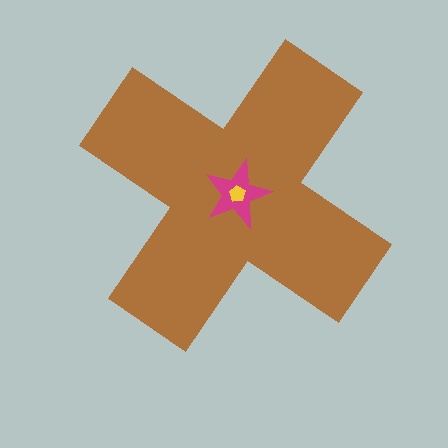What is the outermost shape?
The brown cross.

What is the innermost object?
The yellow pentagon.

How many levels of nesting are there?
3.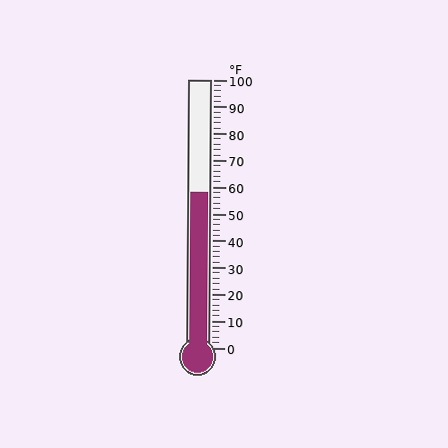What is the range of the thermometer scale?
The thermometer scale ranges from 0°F to 100°F.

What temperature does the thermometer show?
The thermometer shows approximately 58°F.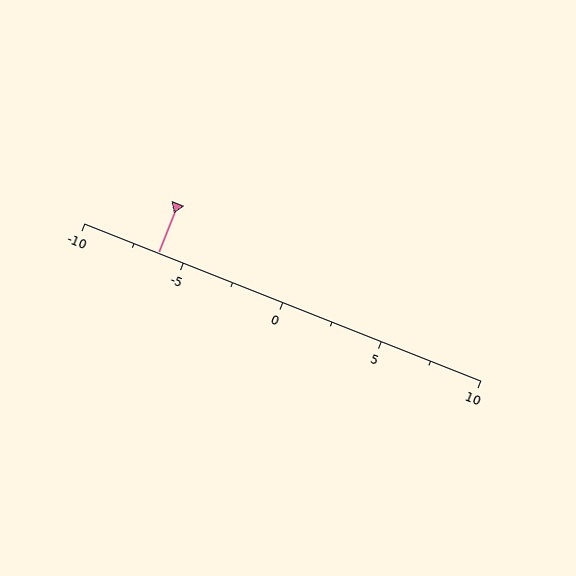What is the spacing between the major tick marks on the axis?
The major ticks are spaced 5 apart.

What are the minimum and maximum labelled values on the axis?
The axis runs from -10 to 10.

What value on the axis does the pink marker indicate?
The marker indicates approximately -6.2.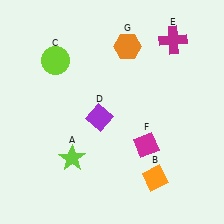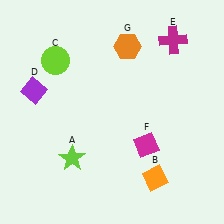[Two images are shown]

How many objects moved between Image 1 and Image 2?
1 object moved between the two images.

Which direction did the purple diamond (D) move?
The purple diamond (D) moved left.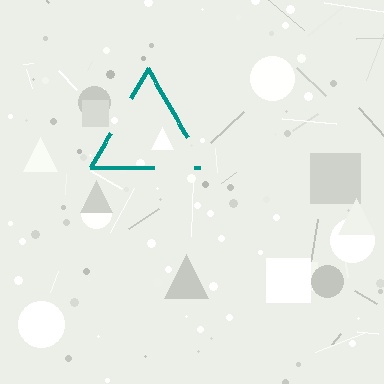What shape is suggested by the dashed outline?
The dashed outline suggests a triangle.